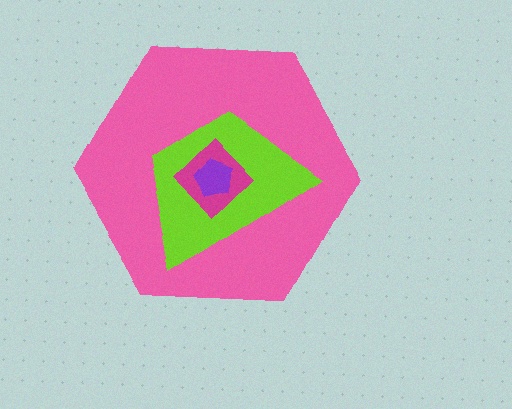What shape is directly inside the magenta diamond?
The purple pentagon.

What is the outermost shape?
The pink hexagon.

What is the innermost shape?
The purple pentagon.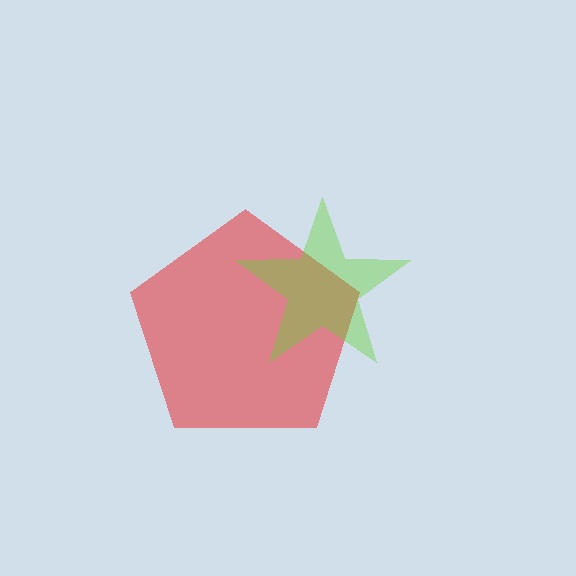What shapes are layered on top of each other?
The layered shapes are: a red pentagon, a lime star.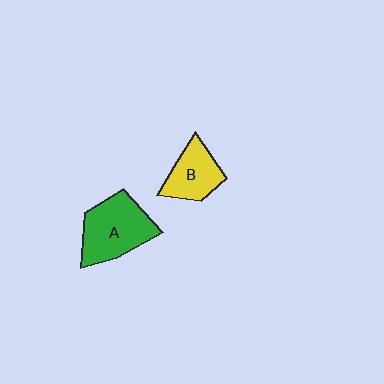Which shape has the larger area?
Shape A (green).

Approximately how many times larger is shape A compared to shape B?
Approximately 1.5 times.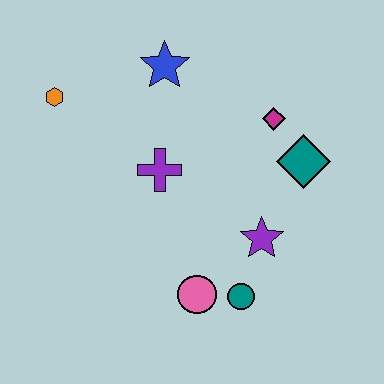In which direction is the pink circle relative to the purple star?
The pink circle is to the left of the purple star.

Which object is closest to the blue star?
The purple cross is closest to the blue star.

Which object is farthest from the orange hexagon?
The teal circle is farthest from the orange hexagon.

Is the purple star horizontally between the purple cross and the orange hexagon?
No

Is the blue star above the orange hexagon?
Yes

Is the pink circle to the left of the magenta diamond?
Yes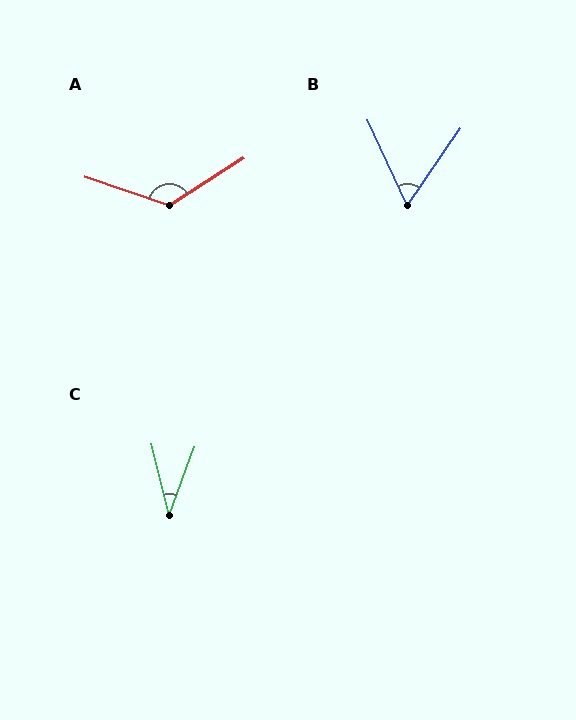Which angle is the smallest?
C, at approximately 34 degrees.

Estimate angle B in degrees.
Approximately 60 degrees.